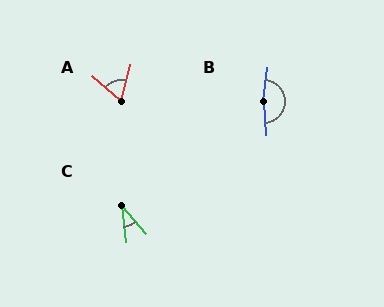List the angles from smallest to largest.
C (33°), A (63°), B (169°).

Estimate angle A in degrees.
Approximately 63 degrees.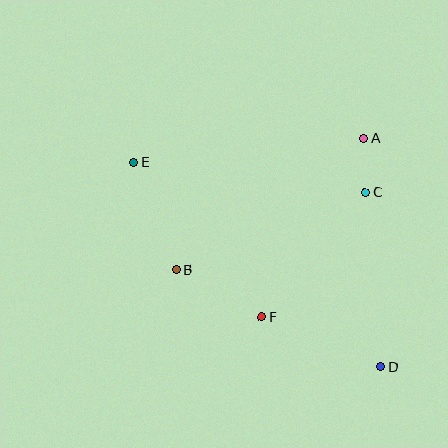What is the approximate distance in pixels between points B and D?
The distance between B and D is approximately 227 pixels.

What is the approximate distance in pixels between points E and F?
The distance between E and F is approximately 201 pixels.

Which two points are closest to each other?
Points A and C are closest to each other.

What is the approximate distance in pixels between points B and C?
The distance between B and C is approximately 205 pixels.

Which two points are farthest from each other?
Points D and E are farthest from each other.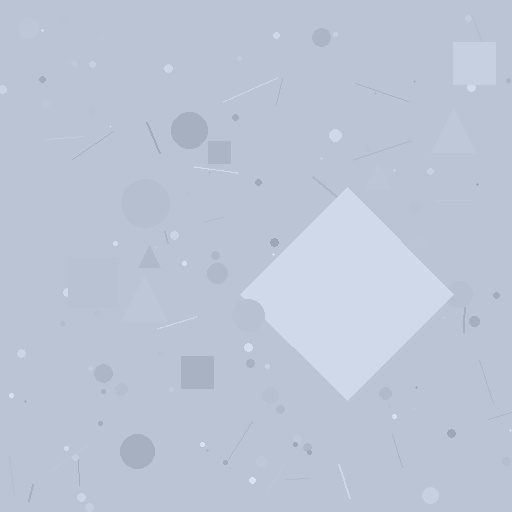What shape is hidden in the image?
A diamond is hidden in the image.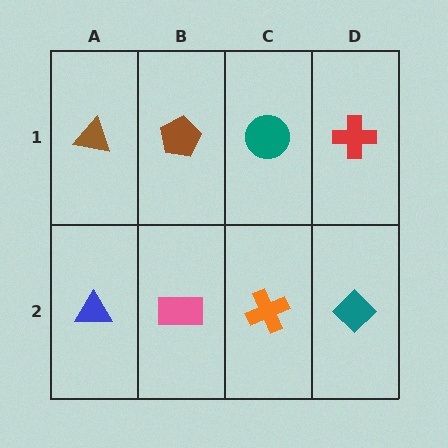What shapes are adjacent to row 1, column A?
A blue triangle (row 2, column A), a brown pentagon (row 1, column B).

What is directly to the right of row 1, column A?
A brown pentagon.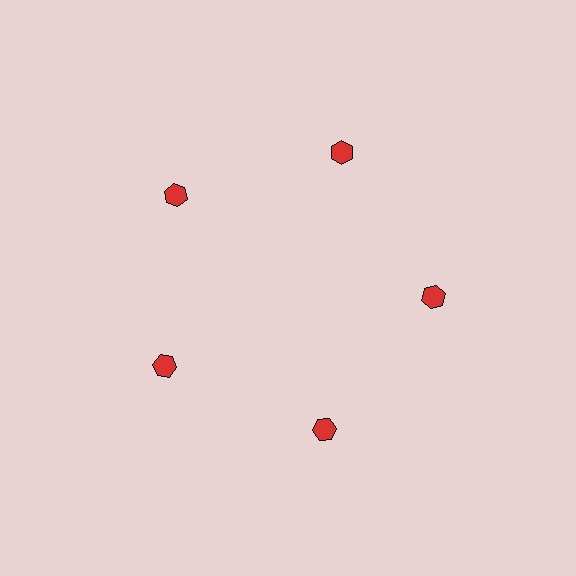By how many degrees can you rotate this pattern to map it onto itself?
The pattern maps onto itself every 72 degrees of rotation.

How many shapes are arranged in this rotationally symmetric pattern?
There are 5 shapes, arranged in 5 groups of 1.